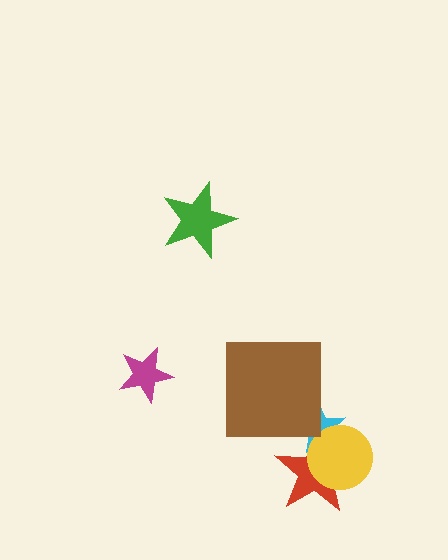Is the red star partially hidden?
Yes, it is partially covered by another shape.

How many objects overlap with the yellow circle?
2 objects overlap with the yellow circle.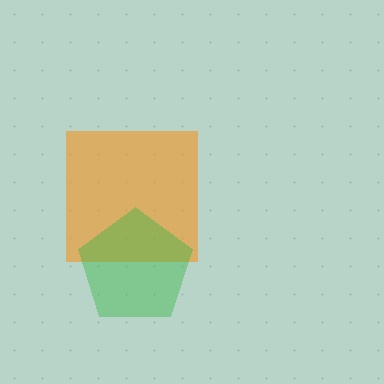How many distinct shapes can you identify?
There are 2 distinct shapes: an orange square, a green pentagon.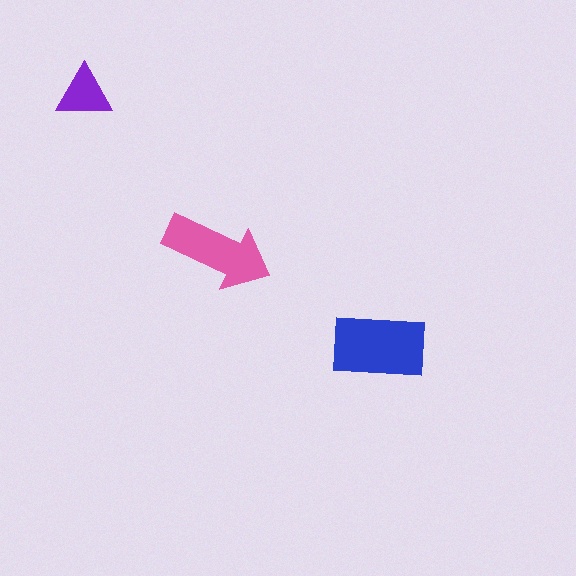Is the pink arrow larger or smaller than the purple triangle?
Larger.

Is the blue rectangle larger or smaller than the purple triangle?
Larger.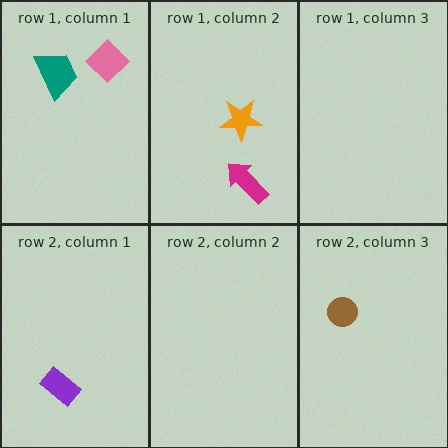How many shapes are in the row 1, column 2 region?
2.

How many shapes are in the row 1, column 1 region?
2.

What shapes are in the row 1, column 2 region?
The magenta arrow, the orange star.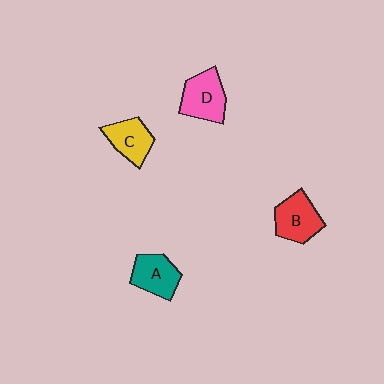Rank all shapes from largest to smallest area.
From largest to smallest: D (pink), B (red), A (teal), C (yellow).